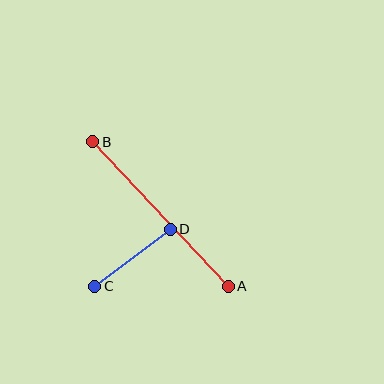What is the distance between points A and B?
The distance is approximately 198 pixels.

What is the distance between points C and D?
The distance is approximately 95 pixels.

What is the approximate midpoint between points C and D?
The midpoint is at approximately (132, 258) pixels.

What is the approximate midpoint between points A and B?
The midpoint is at approximately (161, 214) pixels.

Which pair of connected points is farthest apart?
Points A and B are farthest apart.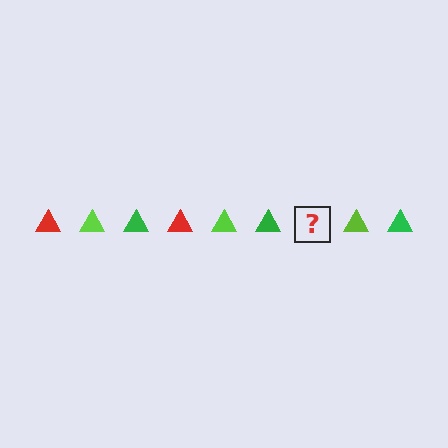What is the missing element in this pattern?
The missing element is a red triangle.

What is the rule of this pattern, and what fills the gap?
The rule is that the pattern cycles through red, lime, green triangles. The gap should be filled with a red triangle.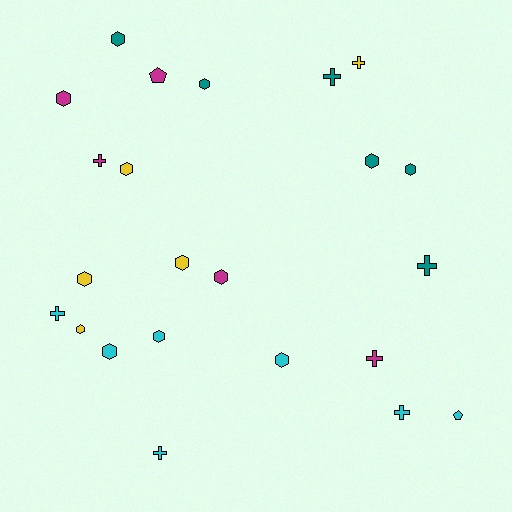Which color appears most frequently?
Cyan, with 7 objects.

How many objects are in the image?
There are 23 objects.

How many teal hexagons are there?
There are 4 teal hexagons.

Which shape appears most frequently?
Hexagon, with 13 objects.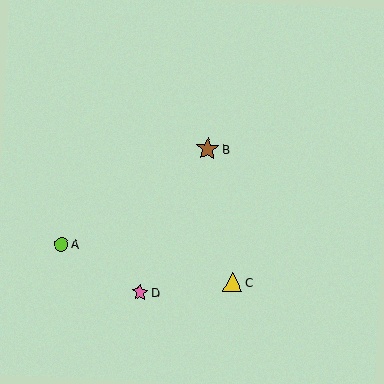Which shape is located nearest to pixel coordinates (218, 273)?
The yellow triangle (labeled C) at (233, 282) is nearest to that location.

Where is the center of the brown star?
The center of the brown star is at (207, 149).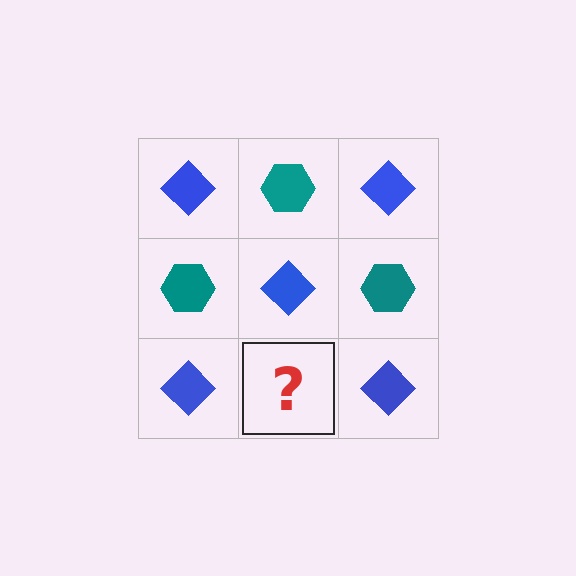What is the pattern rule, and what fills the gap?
The rule is that it alternates blue diamond and teal hexagon in a checkerboard pattern. The gap should be filled with a teal hexagon.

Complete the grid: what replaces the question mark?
The question mark should be replaced with a teal hexagon.